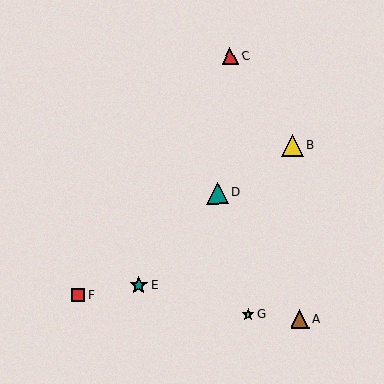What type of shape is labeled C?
Shape C is a red triangle.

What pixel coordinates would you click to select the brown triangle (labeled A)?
Click at (300, 319) to select the brown triangle A.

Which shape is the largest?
The teal triangle (labeled D) is the largest.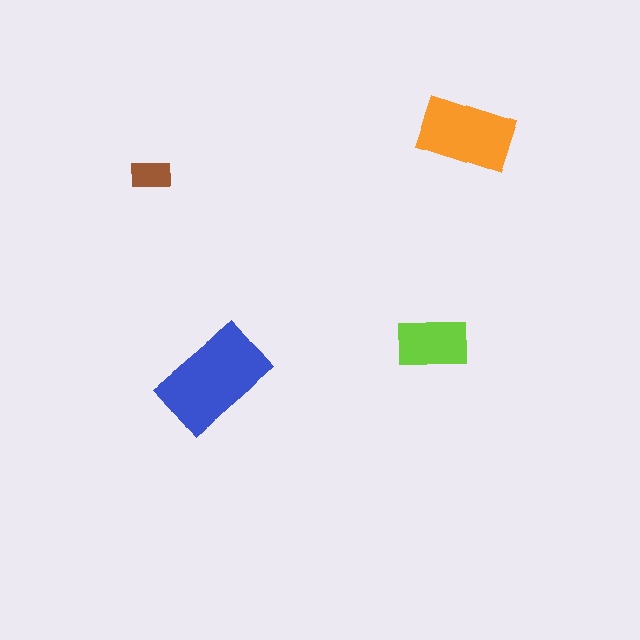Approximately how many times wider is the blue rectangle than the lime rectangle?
About 1.5 times wider.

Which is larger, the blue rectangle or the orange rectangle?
The blue one.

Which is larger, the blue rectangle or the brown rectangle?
The blue one.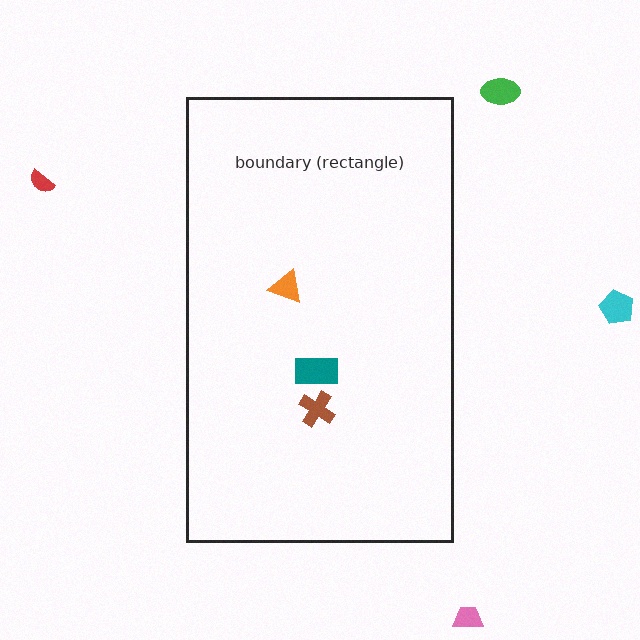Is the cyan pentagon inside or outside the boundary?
Outside.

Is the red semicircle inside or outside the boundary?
Outside.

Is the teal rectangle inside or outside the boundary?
Inside.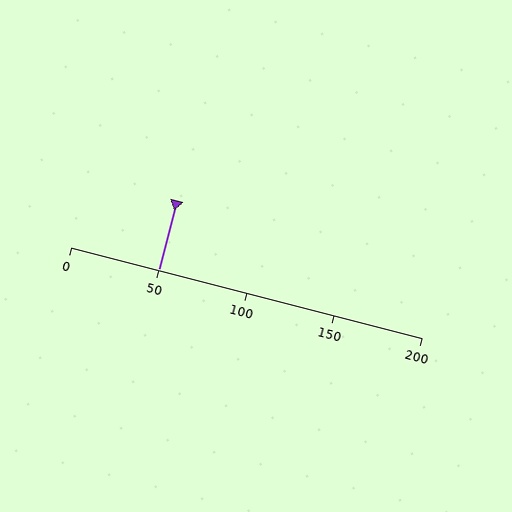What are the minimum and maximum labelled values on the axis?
The axis runs from 0 to 200.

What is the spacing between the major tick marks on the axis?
The major ticks are spaced 50 apart.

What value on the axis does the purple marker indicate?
The marker indicates approximately 50.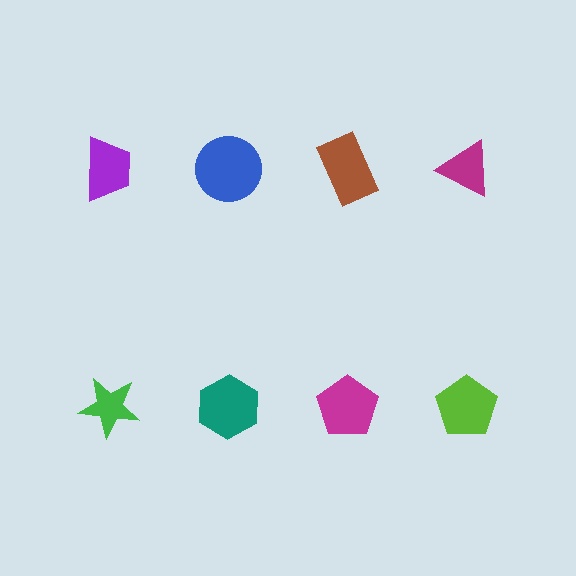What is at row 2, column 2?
A teal hexagon.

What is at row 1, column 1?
A purple trapezoid.